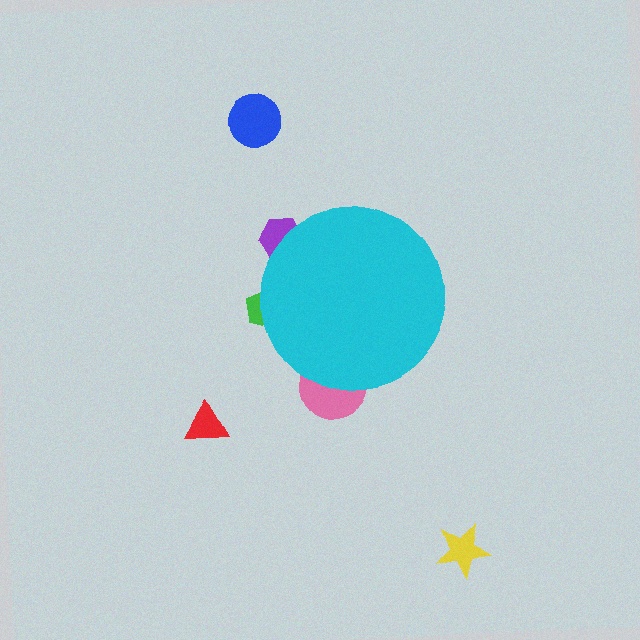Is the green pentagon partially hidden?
Yes, the green pentagon is partially hidden behind the cyan circle.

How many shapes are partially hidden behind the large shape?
3 shapes are partially hidden.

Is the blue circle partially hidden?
No, the blue circle is fully visible.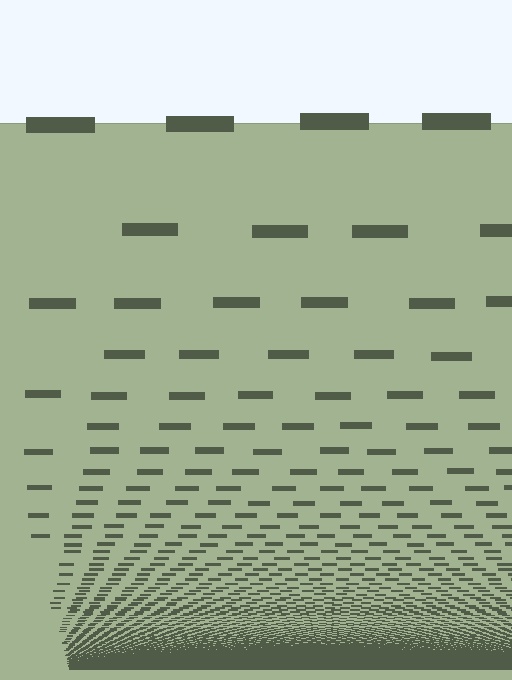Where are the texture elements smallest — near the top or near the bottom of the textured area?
Near the bottom.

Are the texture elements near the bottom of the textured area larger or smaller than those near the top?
Smaller. The gradient is inverted — elements near the bottom are smaller and denser.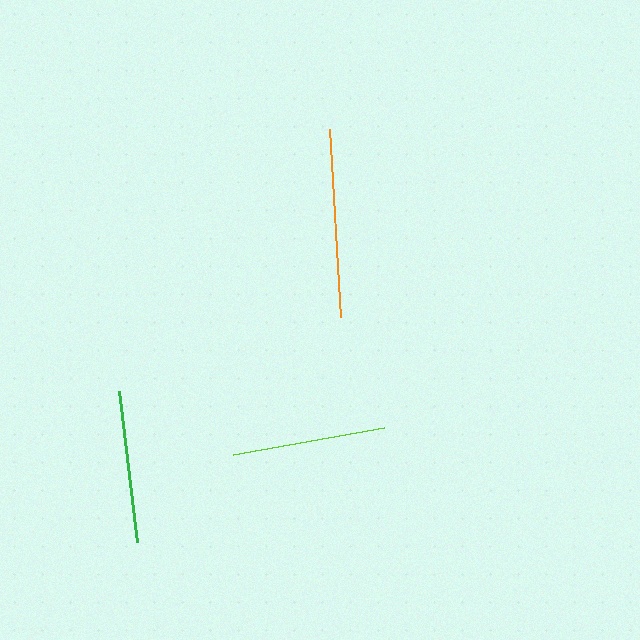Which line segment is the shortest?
The green line is the shortest at approximately 152 pixels.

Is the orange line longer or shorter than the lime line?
The orange line is longer than the lime line.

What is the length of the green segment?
The green segment is approximately 152 pixels long.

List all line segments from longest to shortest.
From longest to shortest: orange, lime, green.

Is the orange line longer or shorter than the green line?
The orange line is longer than the green line.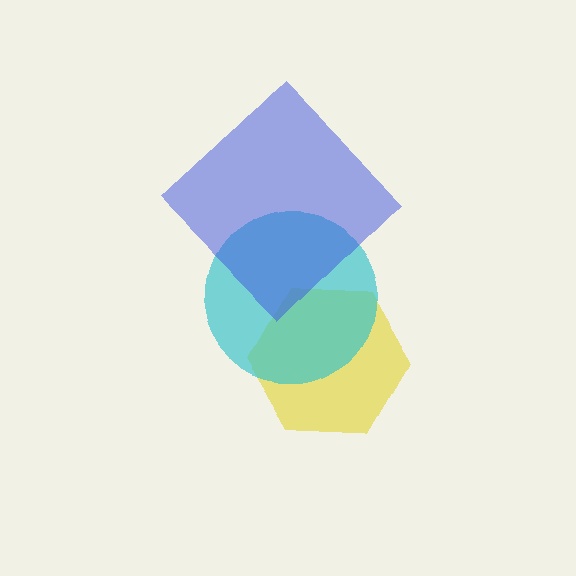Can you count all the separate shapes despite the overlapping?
Yes, there are 3 separate shapes.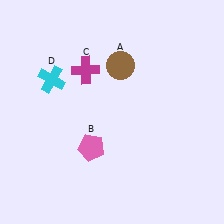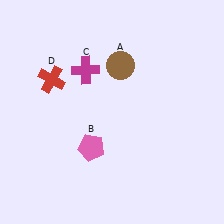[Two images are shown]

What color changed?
The cross (D) changed from cyan in Image 1 to red in Image 2.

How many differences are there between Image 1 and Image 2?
There is 1 difference between the two images.